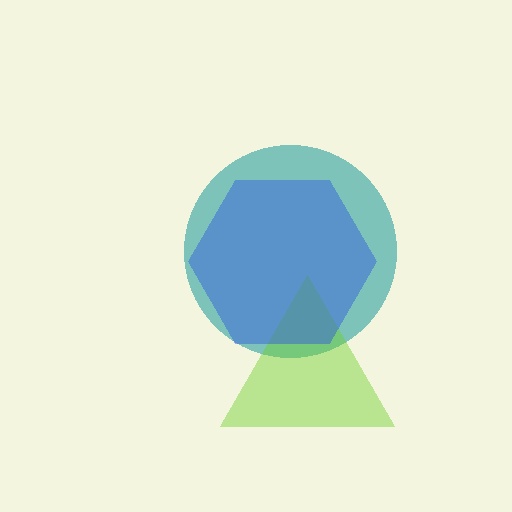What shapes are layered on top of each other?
The layered shapes are: a teal circle, a lime triangle, a blue hexagon.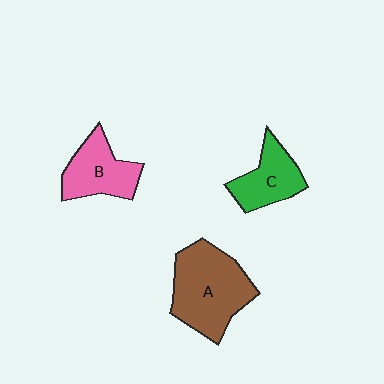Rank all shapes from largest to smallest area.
From largest to smallest: A (brown), B (pink), C (green).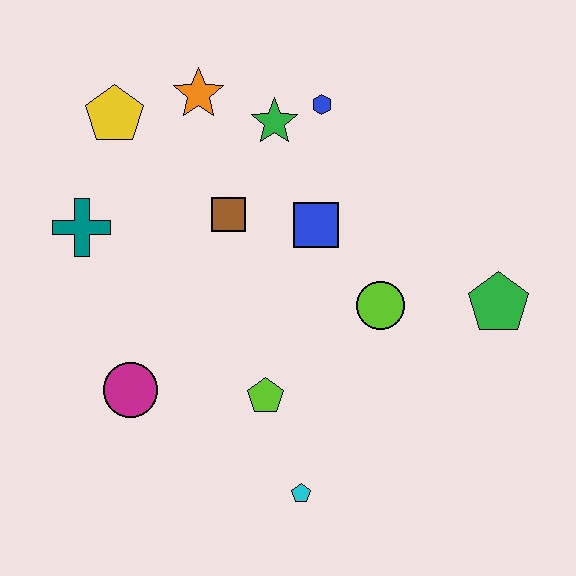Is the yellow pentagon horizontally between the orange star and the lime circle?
No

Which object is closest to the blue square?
The brown square is closest to the blue square.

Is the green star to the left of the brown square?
No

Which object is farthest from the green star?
The cyan pentagon is farthest from the green star.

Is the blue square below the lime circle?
No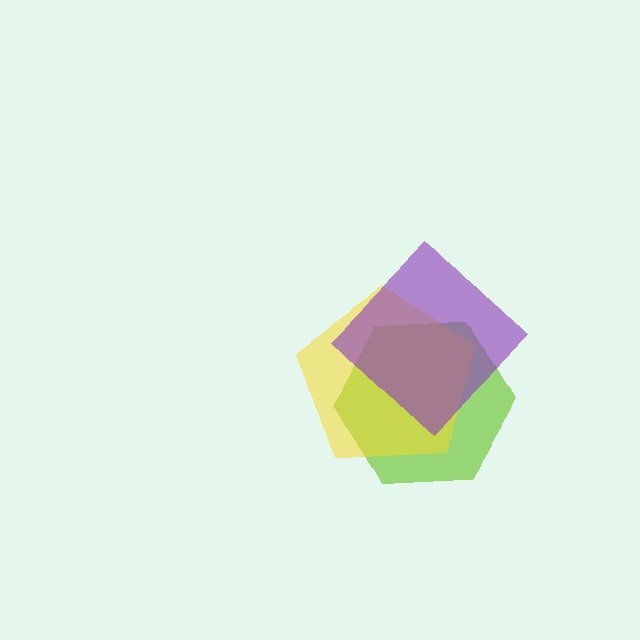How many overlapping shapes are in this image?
There are 3 overlapping shapes in the image.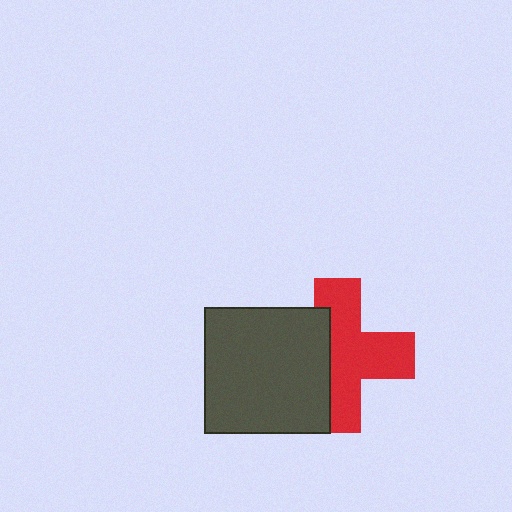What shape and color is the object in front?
The object in front is a dark gray square.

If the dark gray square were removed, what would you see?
You would see the complete red cross.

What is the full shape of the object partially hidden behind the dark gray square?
The partially hidden object is a red cross.